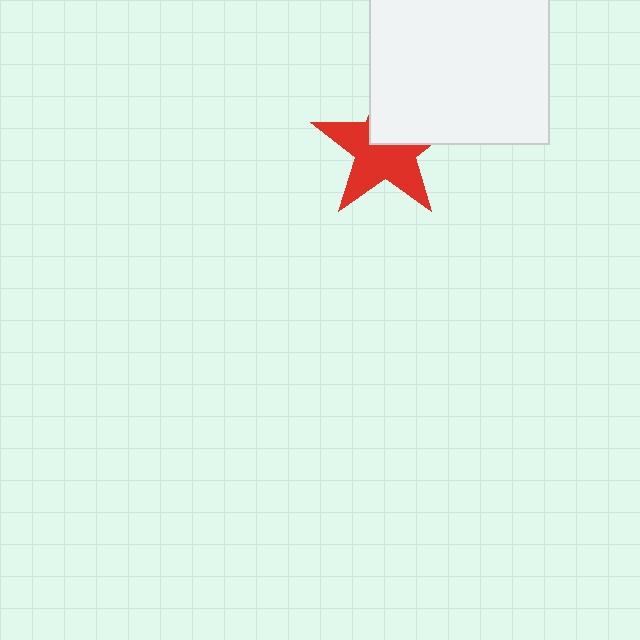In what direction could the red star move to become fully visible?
The red star could move toward the lower-left. That would shift it out from behind the white rectangle entirely.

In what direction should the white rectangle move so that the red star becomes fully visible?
The white rectangle should move toward the upper-right. That is the shortest direction to clear the overlap and leave the red star fully visible.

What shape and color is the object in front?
The object in front is a white rectangle.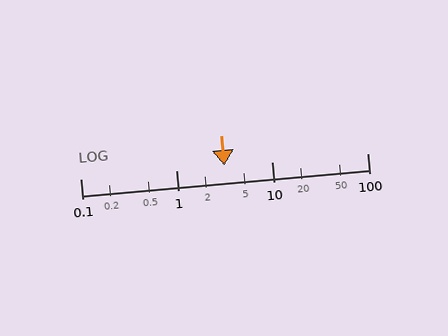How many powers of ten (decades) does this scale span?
The scale spans 3 decades, from 0.1 to 100.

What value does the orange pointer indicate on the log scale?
The pointer indicates approximately 3.2.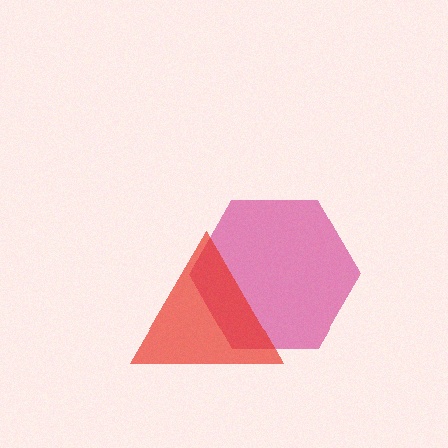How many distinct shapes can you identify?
There are 2 distinct shapes: a magenta hexagon, a red triangle.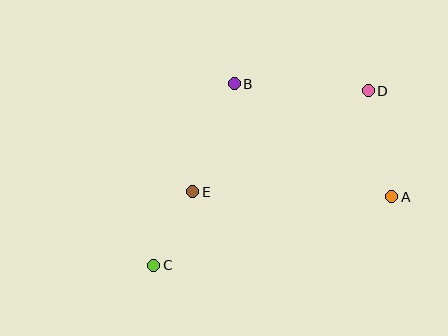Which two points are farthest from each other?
Points C and D are farthest from each other.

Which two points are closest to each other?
Points C and E are closest to each other.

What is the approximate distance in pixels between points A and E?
The distance between A and E is approximately 199 pixels.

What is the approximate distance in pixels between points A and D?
The distance between A and D is approximately 109 pixels.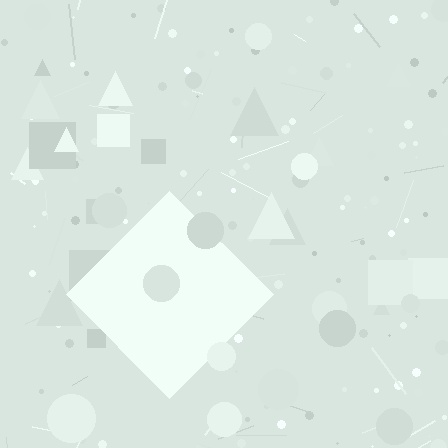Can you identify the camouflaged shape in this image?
The camouflaged shape is a diamond.